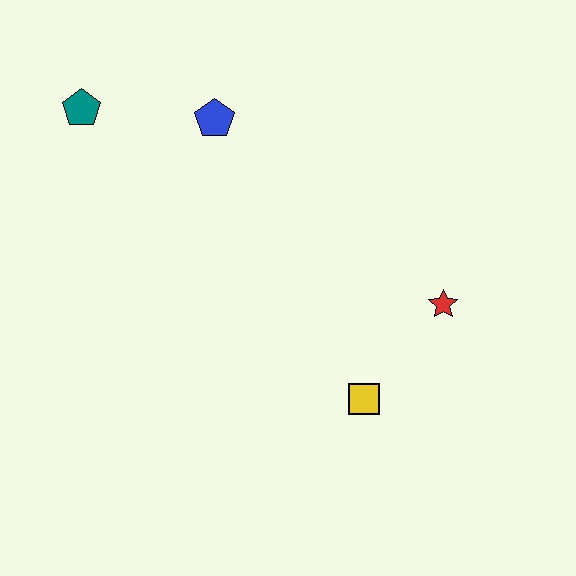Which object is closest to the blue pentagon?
The teal pentagon is closest to the blue pentagon.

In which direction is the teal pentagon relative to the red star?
The teal pentagon is to the left of the red star.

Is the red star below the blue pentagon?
Yes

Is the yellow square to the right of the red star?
No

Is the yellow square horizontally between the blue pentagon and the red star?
Yes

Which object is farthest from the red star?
The teal pentagon is farthest from the red star.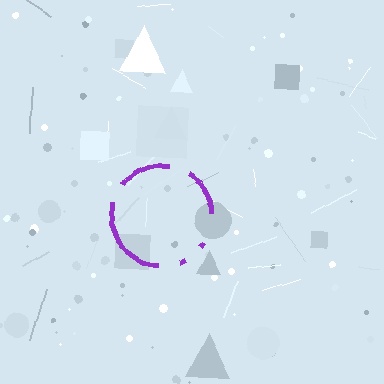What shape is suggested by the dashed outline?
The dashed outline suggests a circle.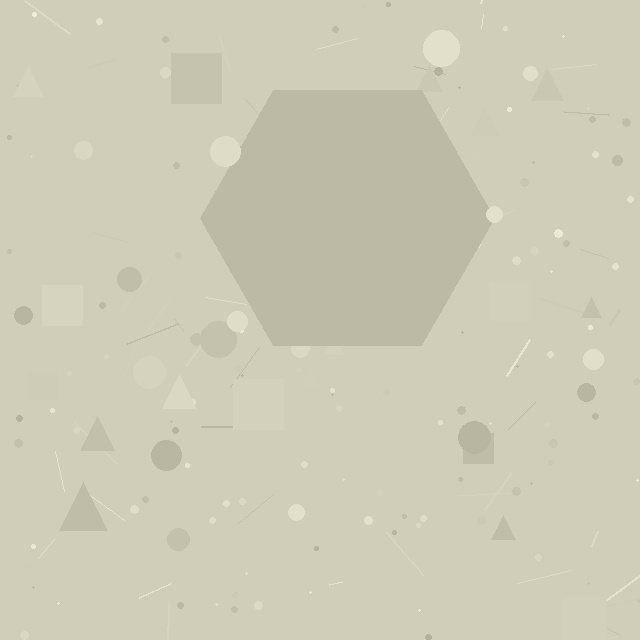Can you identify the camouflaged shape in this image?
The camouflaged shape is a hexagon.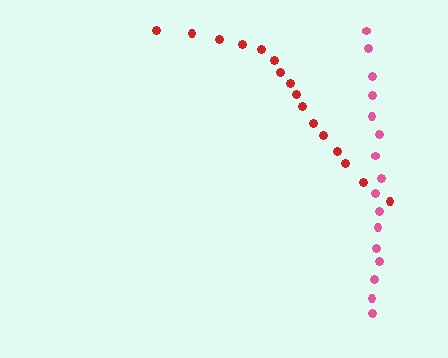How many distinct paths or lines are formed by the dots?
There are 2 distinct paths.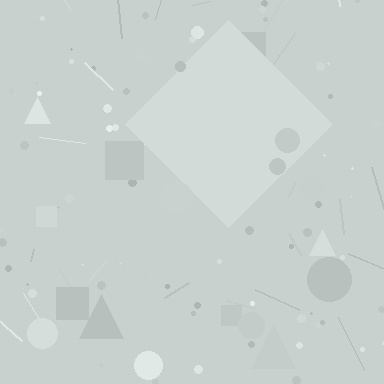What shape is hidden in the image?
A diamond is hidden in the image.